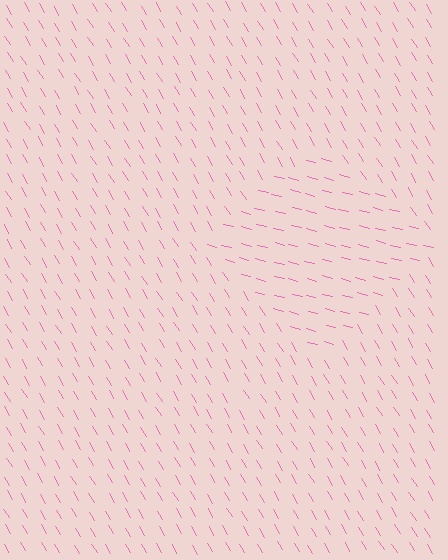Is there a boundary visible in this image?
Yes, there is a texture boundary formed by a change in line orientation.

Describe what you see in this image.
The image is filled with small pink line segments. A diamond region in the image has lines oriented differently from the surrounding lines, creating a visible texture boundary.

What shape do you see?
I see a diamond.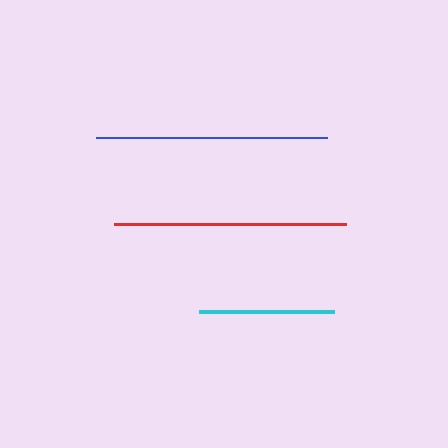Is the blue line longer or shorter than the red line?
The red line is longer than the blue line.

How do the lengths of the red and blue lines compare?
The red and blue lines are approximately the same length.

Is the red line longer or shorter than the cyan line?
The red line is longer than the cyan line.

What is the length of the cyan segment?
The cyan segment is approximately 135 pixels long.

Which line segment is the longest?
The red line is the longest at approximately 232 pixels.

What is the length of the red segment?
The red segment is approximately 232 pixels long.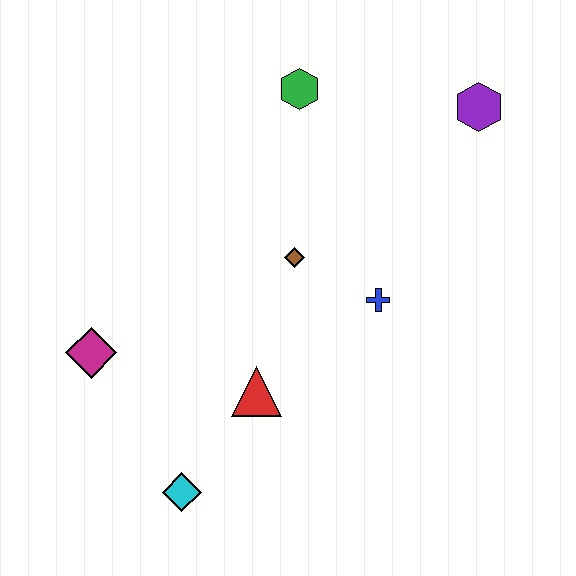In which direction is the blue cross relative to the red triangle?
The blue cross is to the right of the red triangle.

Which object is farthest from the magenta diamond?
The purple hexagon is farthest from the magenta diamond.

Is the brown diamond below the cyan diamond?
No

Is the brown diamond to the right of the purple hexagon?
No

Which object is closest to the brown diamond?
The blue cross is closest to the brown diamond.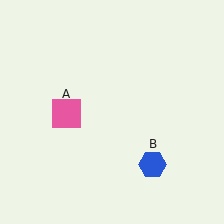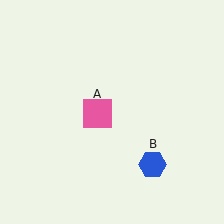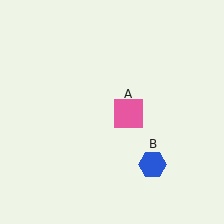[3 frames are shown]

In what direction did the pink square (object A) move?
The pink square (object A) moved right.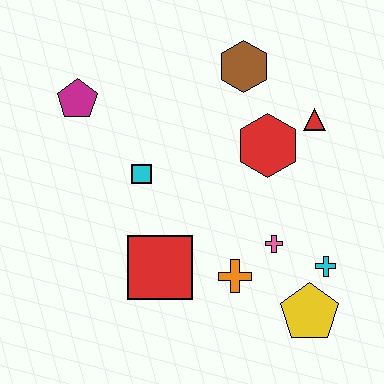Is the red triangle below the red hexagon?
No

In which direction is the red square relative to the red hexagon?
The red square is below the red hexagon.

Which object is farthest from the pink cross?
The magenta pentagon is farthest from the pink cross.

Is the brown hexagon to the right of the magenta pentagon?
Yes